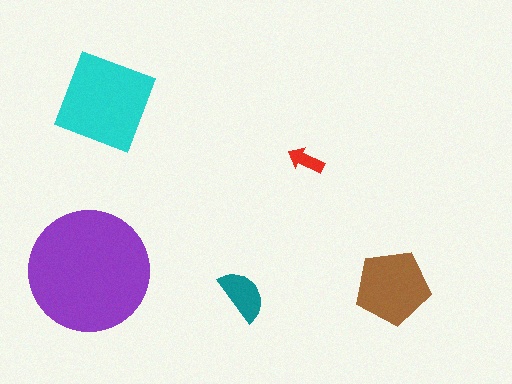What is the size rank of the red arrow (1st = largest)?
5th.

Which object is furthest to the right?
The brown pentagon is rightmost.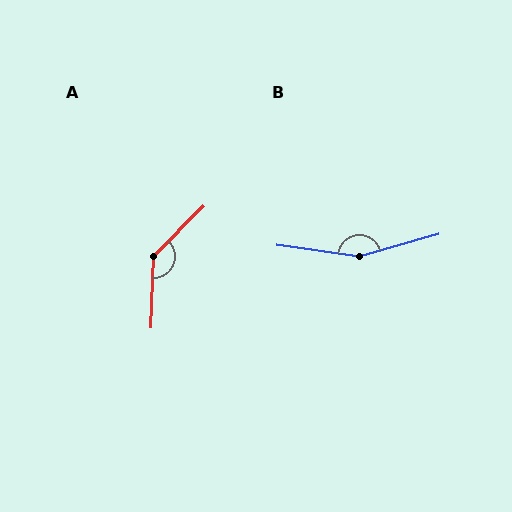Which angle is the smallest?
A, at approximately 137 degrees.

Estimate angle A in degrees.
Approximately 137 degrees.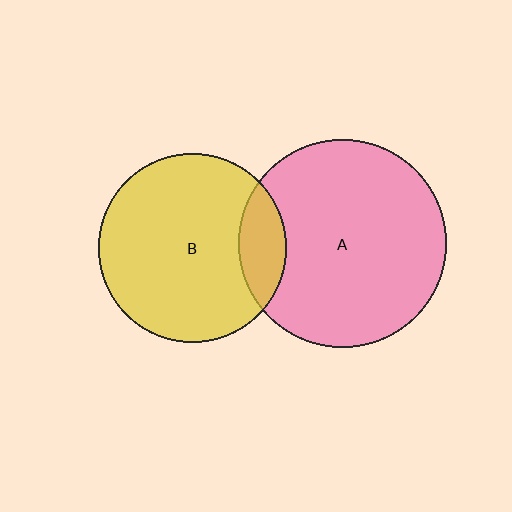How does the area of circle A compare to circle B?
Approximately 1.2 times.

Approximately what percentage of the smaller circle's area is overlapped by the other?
Approximately 15%.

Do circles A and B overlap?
Yes.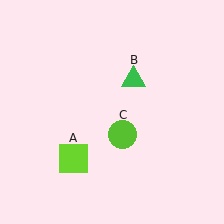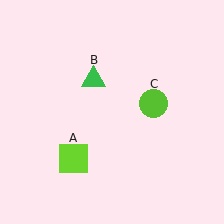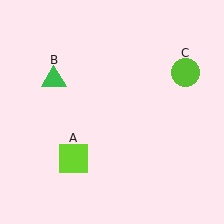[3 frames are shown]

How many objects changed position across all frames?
2 objects changed position: green triangle (object B), lime circle (object C).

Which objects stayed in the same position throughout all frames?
Lime square (object A) remained stationary.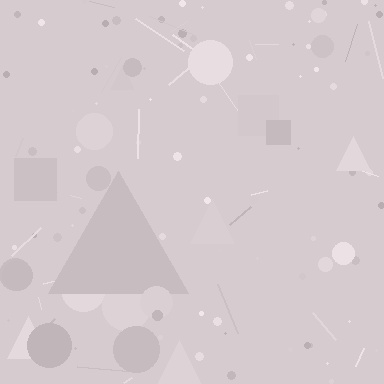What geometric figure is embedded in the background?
A triangle is embedded in the background.